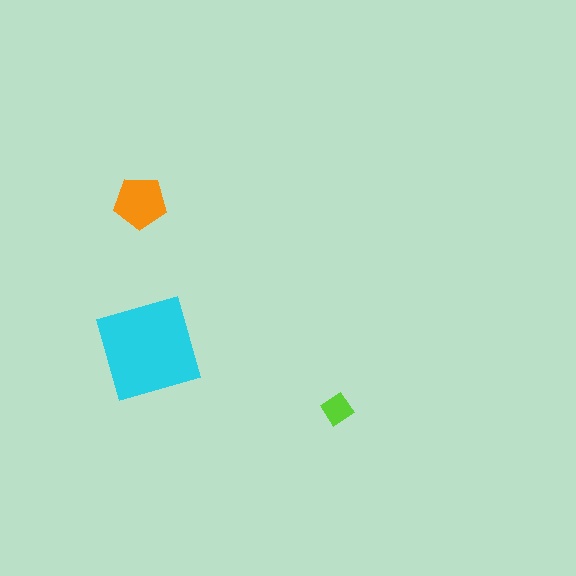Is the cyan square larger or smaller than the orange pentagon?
Larger.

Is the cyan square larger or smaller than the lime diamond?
Larger.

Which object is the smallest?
The lime diamond.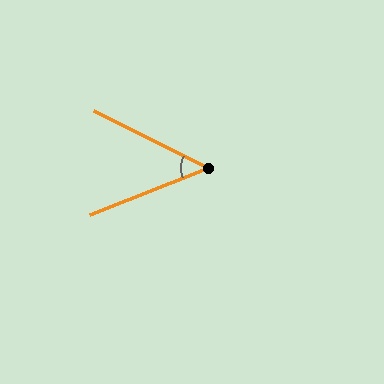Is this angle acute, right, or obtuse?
It is acute.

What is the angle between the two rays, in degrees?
Approximately 48 degrees.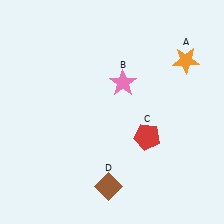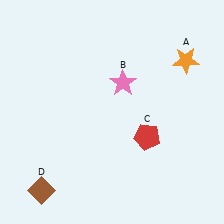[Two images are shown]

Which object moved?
The brown diamond (D) moved left.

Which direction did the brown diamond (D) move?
The brown diamond (D) moved left.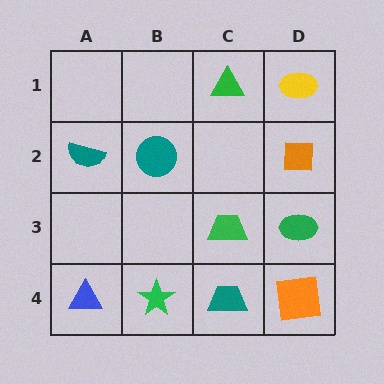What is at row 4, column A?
A blue triangle.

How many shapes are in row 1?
2 shapes.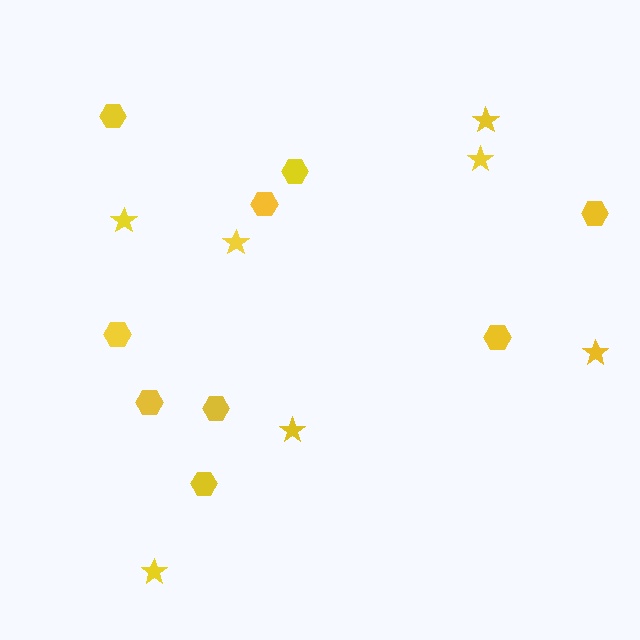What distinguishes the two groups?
There are 2 groups: one group of stars (7) and one group of hexagons (9).